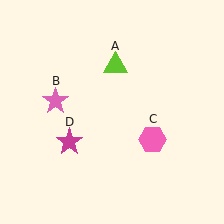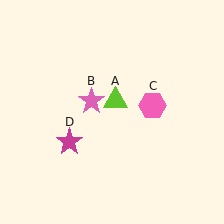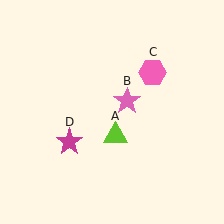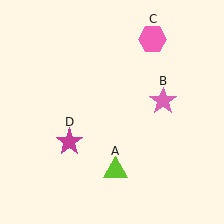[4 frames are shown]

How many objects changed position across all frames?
3 objects changed position: lime triangle (object A), pink star (object B), pink hexagon (object C).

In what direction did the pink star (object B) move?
The pink star (object B) moved right.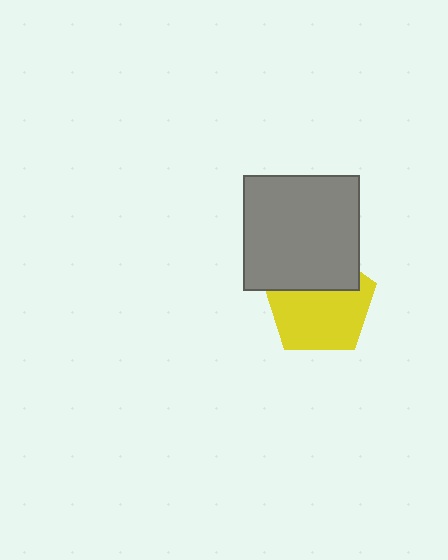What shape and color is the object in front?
The object in front is a gray square.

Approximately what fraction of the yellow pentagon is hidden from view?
Roughly 36% of the yellow pentagon is hidden behind the gray square.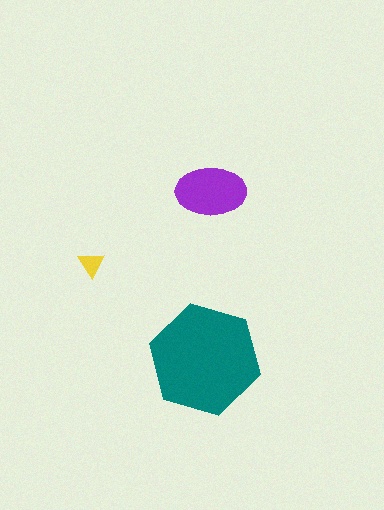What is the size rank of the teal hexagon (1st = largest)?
1st.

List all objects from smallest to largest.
The yellow triangle, the purple ellipse, the teal hexagon.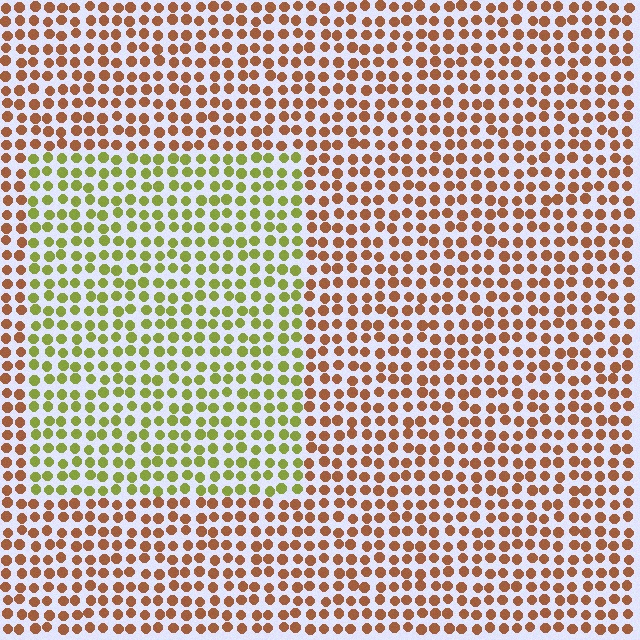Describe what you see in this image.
The image is filled with small brown elements in a uniform arrangement. A rectangle-shaped region is visible where the elements are tinted to a slightly different hue, forming a subtle color boundary.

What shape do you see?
I see a rectangle.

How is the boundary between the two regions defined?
The boundary is defined purely by a slight shift in hue (about 57 degrees). Spacing, size, and orientation are identical on both sides.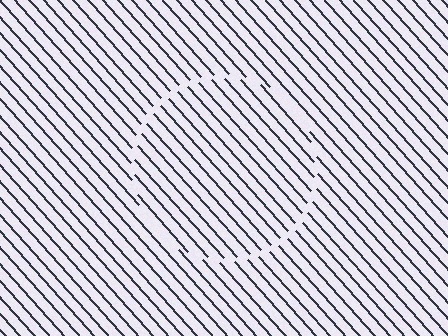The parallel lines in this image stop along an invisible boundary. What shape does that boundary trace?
An illusory circle. The interior of the shape contains the same grating, shifted by half a period — the contour is defined by the phase discontinuity where line-ends from the inner and outer gratings abut.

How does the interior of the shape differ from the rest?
The interior of the shape contains the same grating, shifted by half a period — the contour is defined by the phase discontinuity where line-ends from the inner and outer gratings abut.